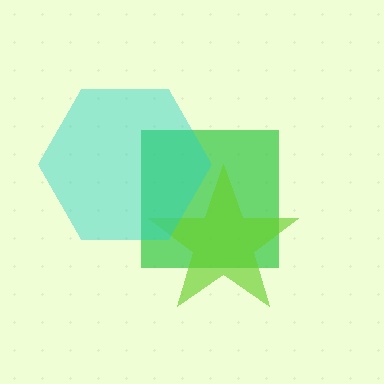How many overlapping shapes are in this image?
There are 3 overlapping shapes in the image.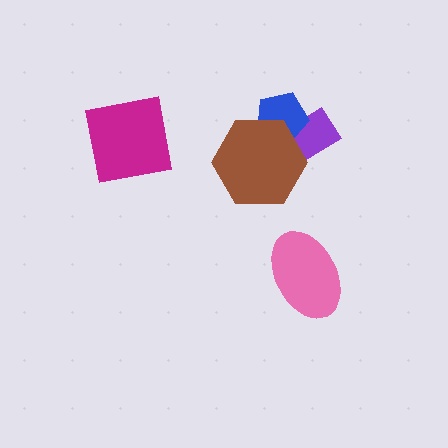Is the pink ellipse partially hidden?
No, no other shape covers it.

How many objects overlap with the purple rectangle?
2 objects overlap with the purple rectangle.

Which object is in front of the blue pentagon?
The brown hexagon is in front of the blue pentagon.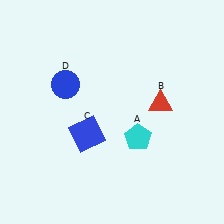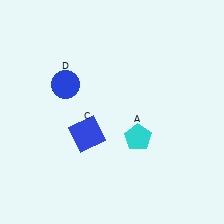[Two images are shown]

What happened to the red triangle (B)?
The red triangle (B) was removed in Image 2. It was in the top-right area of Image 1.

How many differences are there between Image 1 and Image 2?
There is 1 difference between the two images.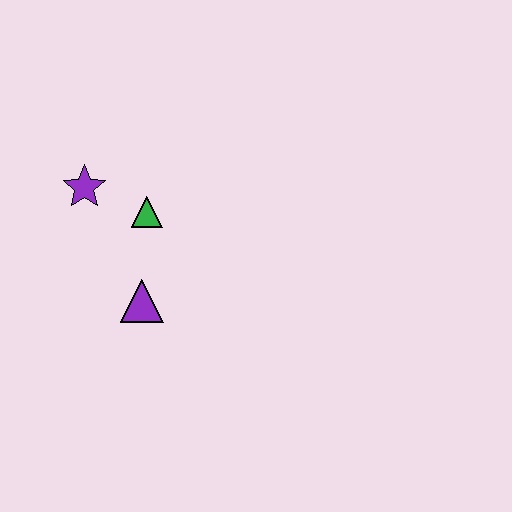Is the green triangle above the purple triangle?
Yes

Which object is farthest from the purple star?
The purple triangle is farthest from the purple star.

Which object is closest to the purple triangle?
The green triangle is closest to the purple triangle.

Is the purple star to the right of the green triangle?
No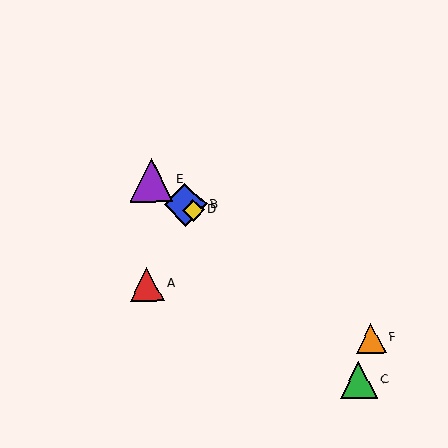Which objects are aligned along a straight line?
Objects B, D, E, F are aligned along a straight line.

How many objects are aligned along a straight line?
4 objects (B, D, E, F) are aligned along a straight line.